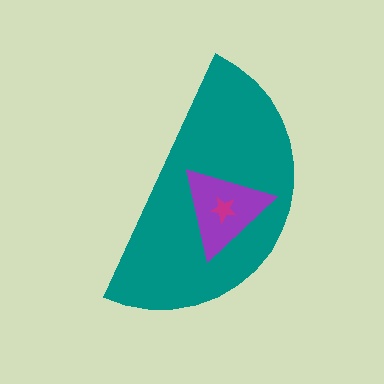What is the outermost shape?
The teal semicircle.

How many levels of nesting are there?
3.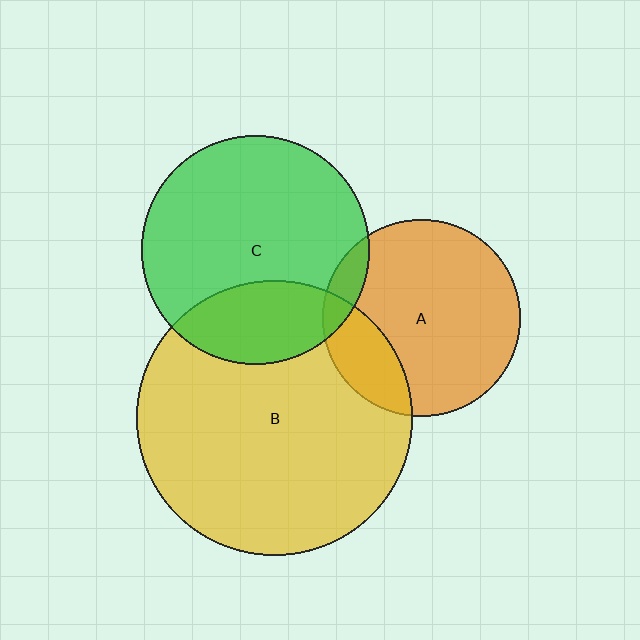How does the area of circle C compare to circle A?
Approximately 1.3 times.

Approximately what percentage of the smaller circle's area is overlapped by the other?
Approximately 10%.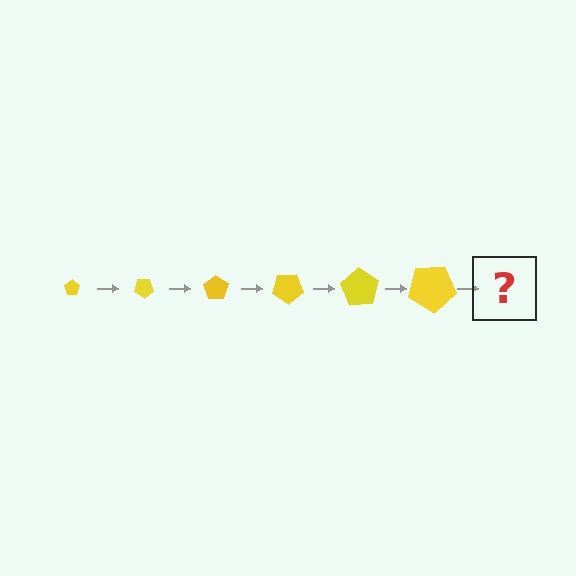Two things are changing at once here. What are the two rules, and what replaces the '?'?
The two rules are that the pentagon grows larger each step and it rotates 35 degrees each step. The '?' should be a pentagon, larger than the previous one and rotated 210 degrees from the start.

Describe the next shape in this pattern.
It should be a pentagon, larger than the previous one and rotated 210 degrees from the start.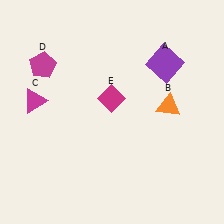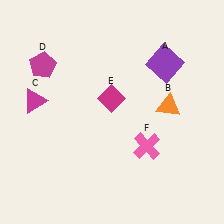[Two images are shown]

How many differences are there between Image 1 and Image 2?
There is 1 difference between the two images.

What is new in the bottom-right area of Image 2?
A pink cross (F) was added in the bottom-right area of Image 2.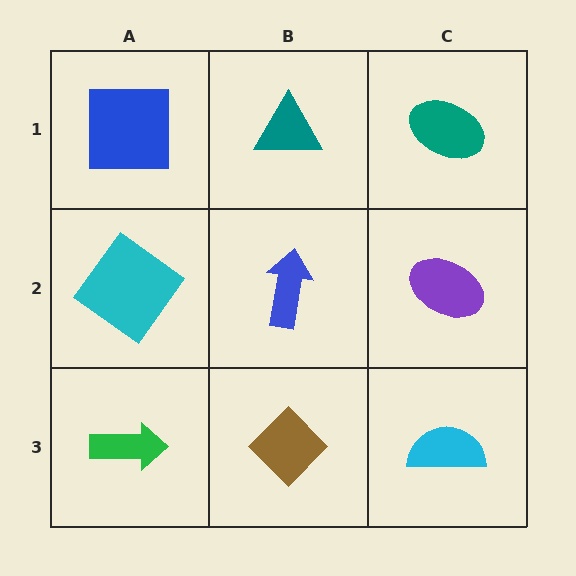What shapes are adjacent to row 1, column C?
A purple ellipse (row 2, column C), a teal triangle (row 1, column B).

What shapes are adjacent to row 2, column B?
A teal triangle (row 1, column B), a brown diamond (row 3, column B), a cyan diamond (row 2, column A), a purple ellipse (row 2, column C).